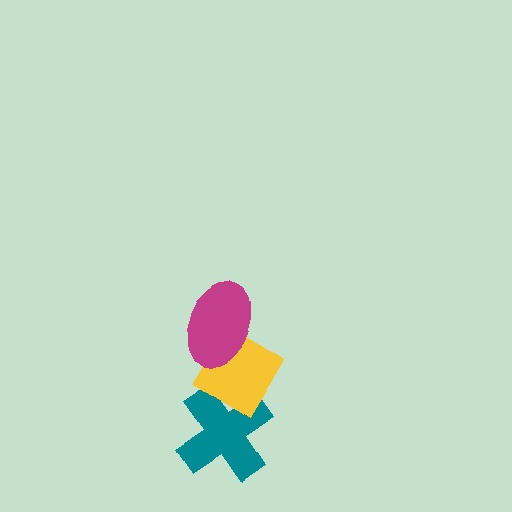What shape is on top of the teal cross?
The yellow diamond is on top of the teal cross.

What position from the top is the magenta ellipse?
The magenta ellipse is 1st from the top.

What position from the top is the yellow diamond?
The yellow diamond is 2nd from the top.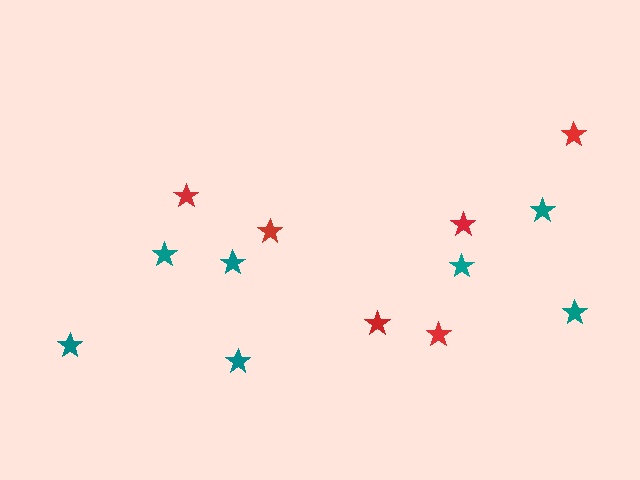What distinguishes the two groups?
There are 2 groups: one group of teal stars (7) and one group of red stars (6).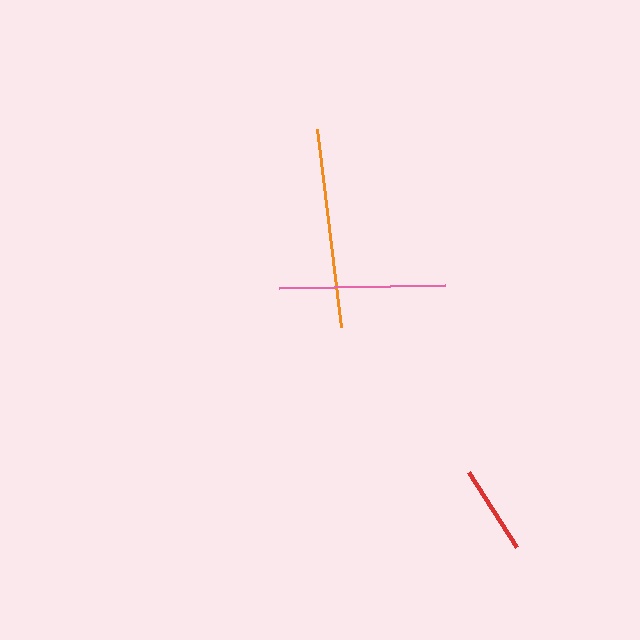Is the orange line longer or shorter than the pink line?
The orange line is longer than the pink line.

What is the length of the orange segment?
The orange segment is approximately 200 pixels long.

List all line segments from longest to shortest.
From longest to shortest: orange, pink, red.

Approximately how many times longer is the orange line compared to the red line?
The orange line is approximately 2.2 times the length of the red line.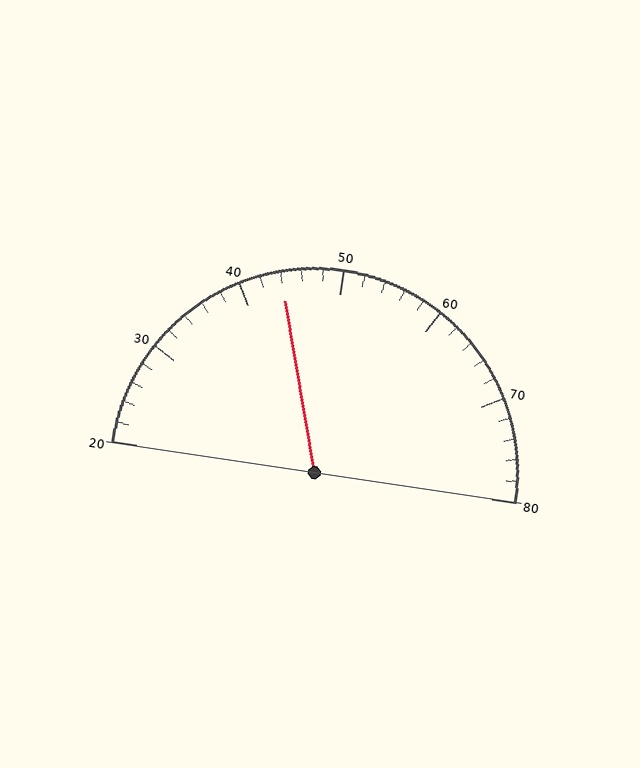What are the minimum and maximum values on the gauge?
The gauge ranges from 20 to 80.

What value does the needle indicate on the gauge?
The needle indicates approximately 44.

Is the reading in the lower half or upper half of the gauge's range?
The reading is in the lower half of the range (20 to 80).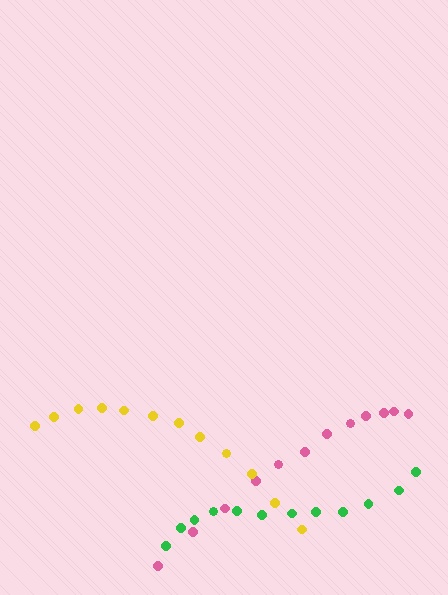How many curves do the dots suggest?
There are 3 distinct paths.